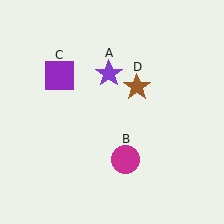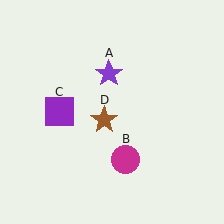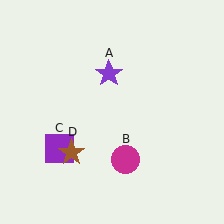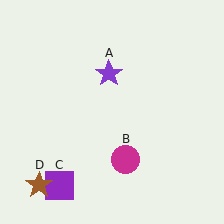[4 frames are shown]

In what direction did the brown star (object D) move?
The brown star (object D) moved down and to the left.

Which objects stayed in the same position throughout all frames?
Purple star (object A) and magenta circle (object B) remained stationary.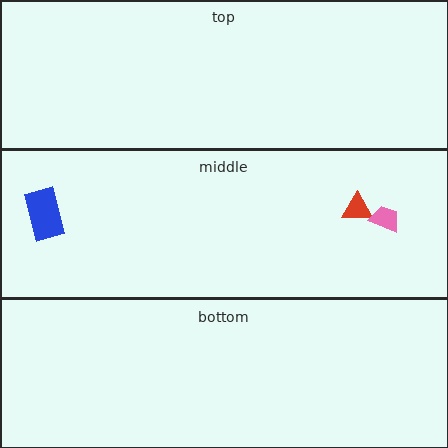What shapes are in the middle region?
The red triangle, the blue rectangle, the pink trapezoid.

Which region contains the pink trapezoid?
The middle region.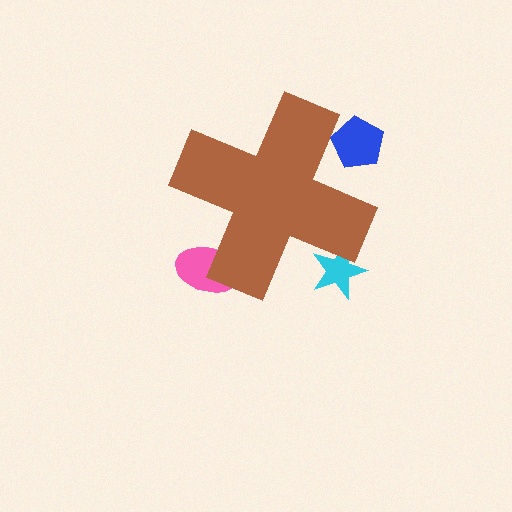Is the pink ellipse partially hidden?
Yes, the pink ellipse is partially hidden behind the brown cross.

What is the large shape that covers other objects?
A brown cross.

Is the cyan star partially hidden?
Yes, the cyan star is partially hidden behind the brown cross.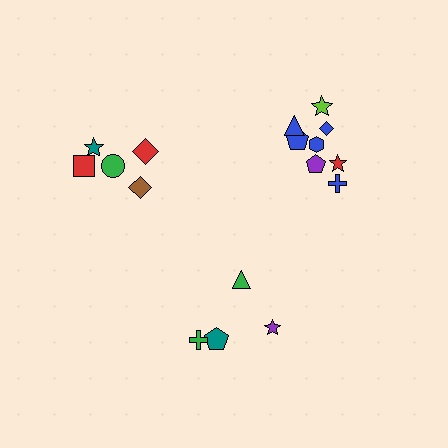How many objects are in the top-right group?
There are 8 objects.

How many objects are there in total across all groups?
There are 17 objects.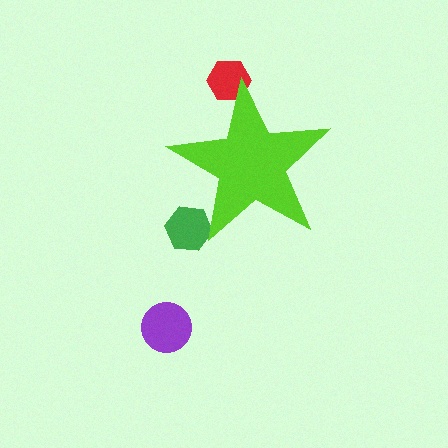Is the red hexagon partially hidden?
Yes, the red hexagon is partially hidden behind the lime star.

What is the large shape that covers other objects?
A lime star.